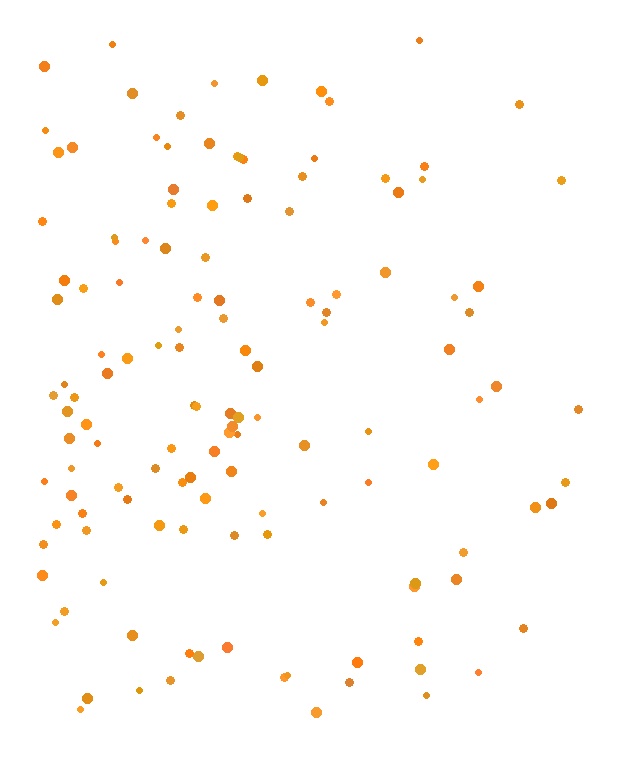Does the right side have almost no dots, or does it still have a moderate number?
Still a moderate number, just noticeably fewer than the left.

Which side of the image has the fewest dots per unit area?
The right.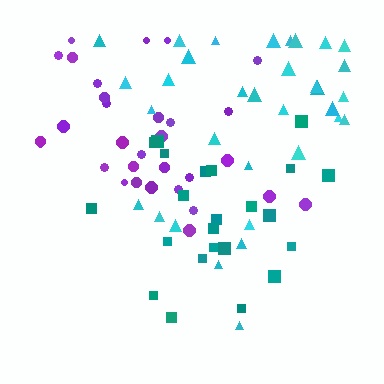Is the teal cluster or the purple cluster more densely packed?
Teal.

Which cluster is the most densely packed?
Cyan.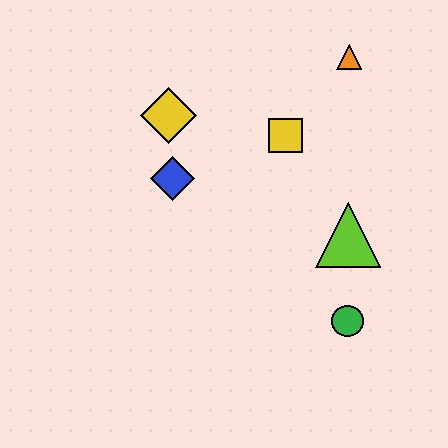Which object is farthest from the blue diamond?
The green circle is farthest from the blue diamond.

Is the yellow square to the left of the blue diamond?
No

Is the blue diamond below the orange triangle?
Yes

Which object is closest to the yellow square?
The orange triangle is closest to the yellow square.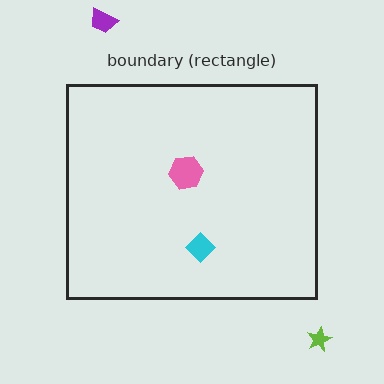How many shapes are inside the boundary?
2 inside, 2 outside.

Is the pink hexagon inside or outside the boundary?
Inside.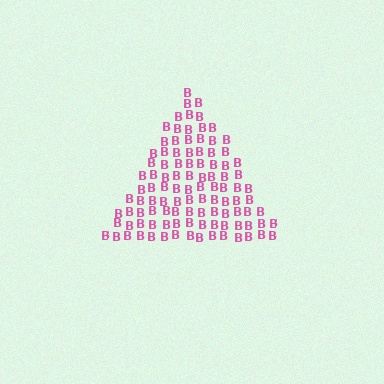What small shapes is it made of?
It is made of small letter B's.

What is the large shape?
The large shape is a triangle.